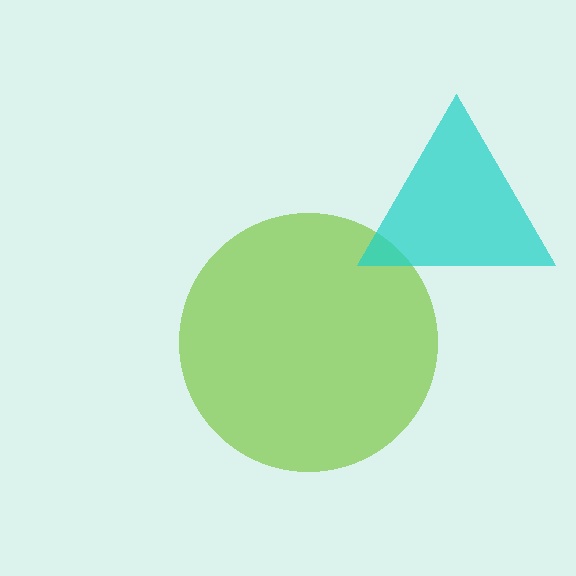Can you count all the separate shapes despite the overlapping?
Yes, there are 2 separate shapes.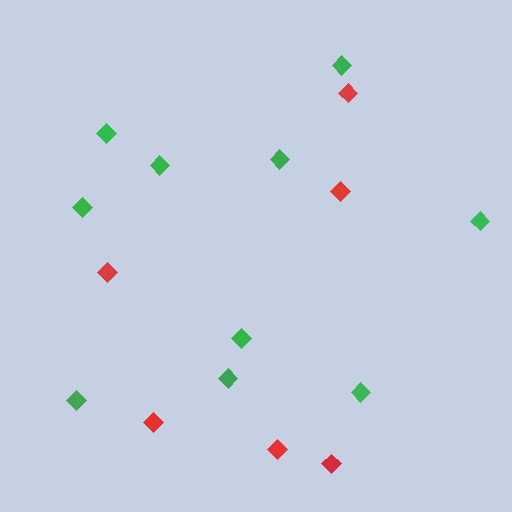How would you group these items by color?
There are 2 groups: one group of red diamonds (6) and one group of green diamonds (10).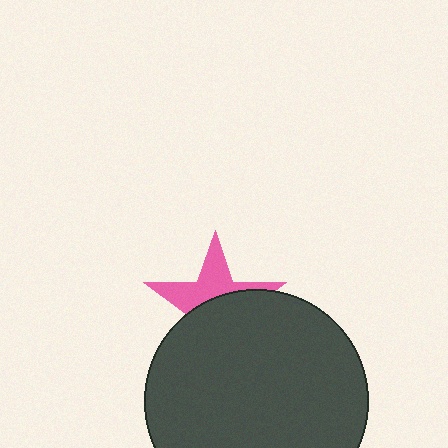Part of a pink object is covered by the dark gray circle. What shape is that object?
It is a star.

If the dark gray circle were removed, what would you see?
You would see the complete pink star.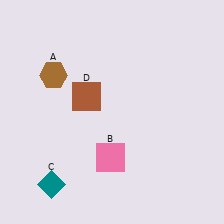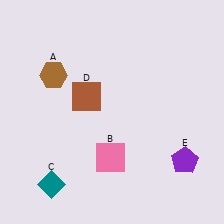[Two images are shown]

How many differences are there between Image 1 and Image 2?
There is 1 difference between the two images.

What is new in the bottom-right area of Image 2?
A purple pentagon (E) was added in the bottom-right area of Image 2.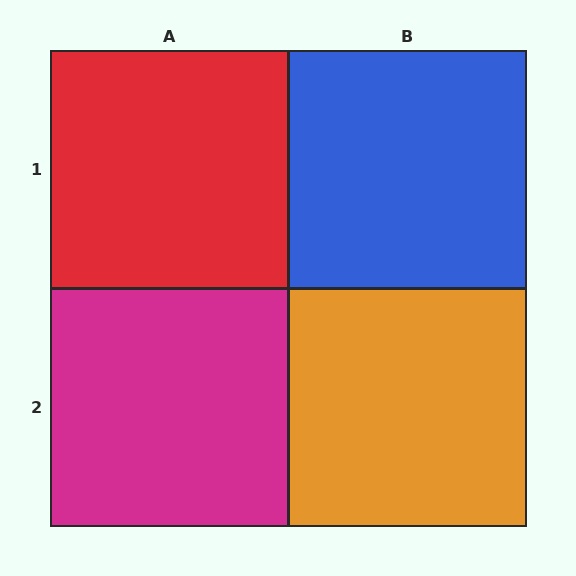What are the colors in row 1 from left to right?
Red, blue.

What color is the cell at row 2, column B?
Orange.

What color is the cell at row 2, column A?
Magenta.